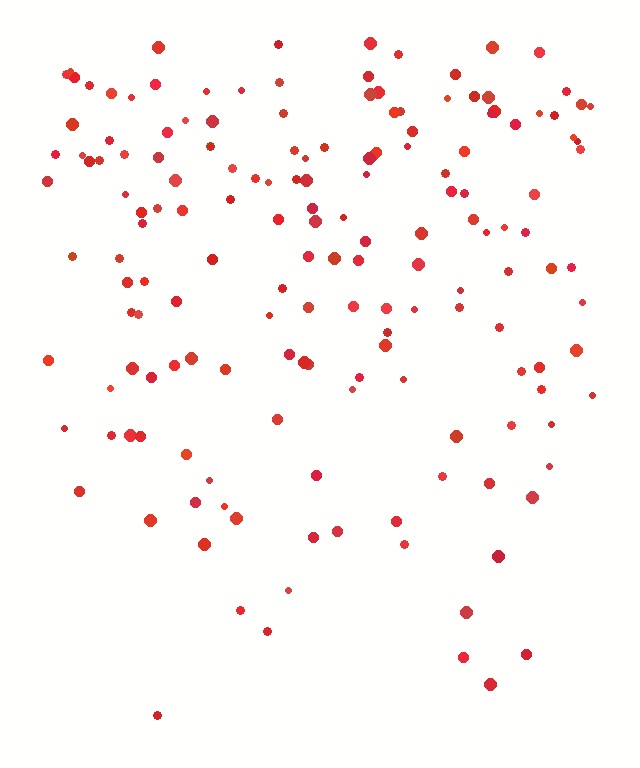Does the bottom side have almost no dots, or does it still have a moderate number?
Still a moderate number, just noticeably fewer than the top.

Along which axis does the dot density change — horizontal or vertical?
Vertical.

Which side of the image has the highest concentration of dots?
The top.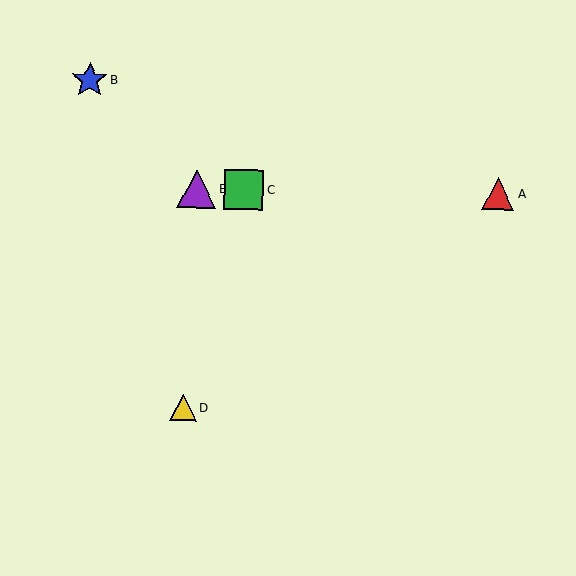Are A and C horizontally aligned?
Yes, both are at y≈194.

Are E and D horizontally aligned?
No, E is at y≈189 and D is at y≈408.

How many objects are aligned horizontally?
3 objects (A, C, E) are aligned horizontally.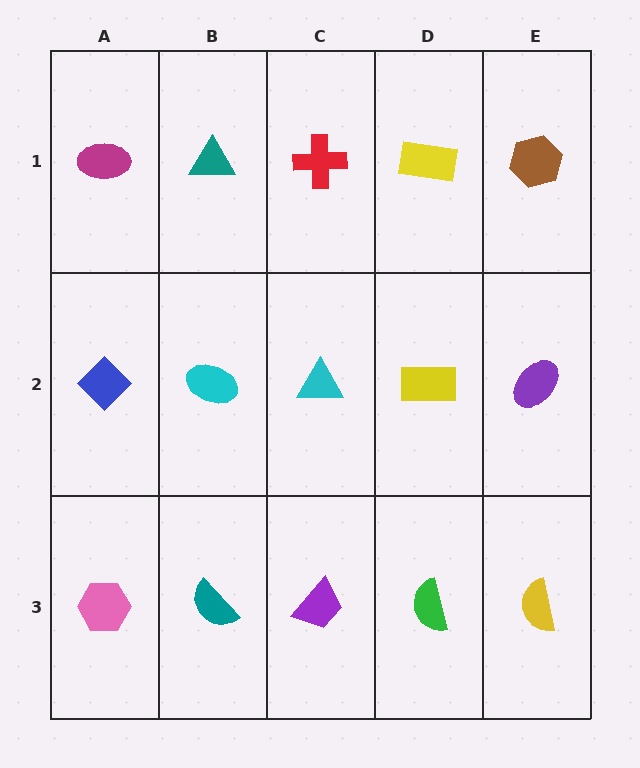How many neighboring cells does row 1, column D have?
3.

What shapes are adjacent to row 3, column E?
A purple ellipse (row 2, column E), a green semicircle (row 3, column D).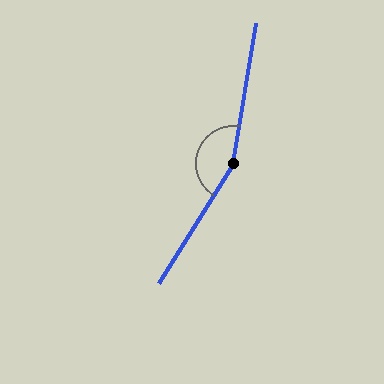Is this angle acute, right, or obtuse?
It is obtuse.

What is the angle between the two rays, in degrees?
Approximately 157 degrees.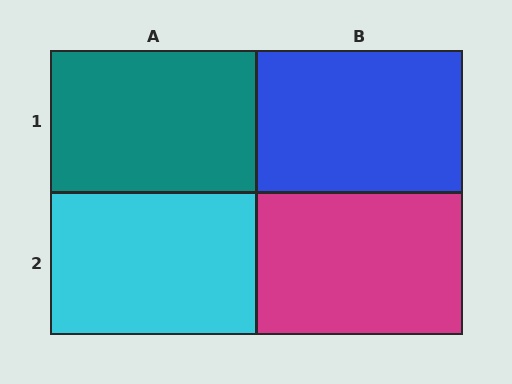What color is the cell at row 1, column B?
Blue.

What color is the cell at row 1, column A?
Teal.